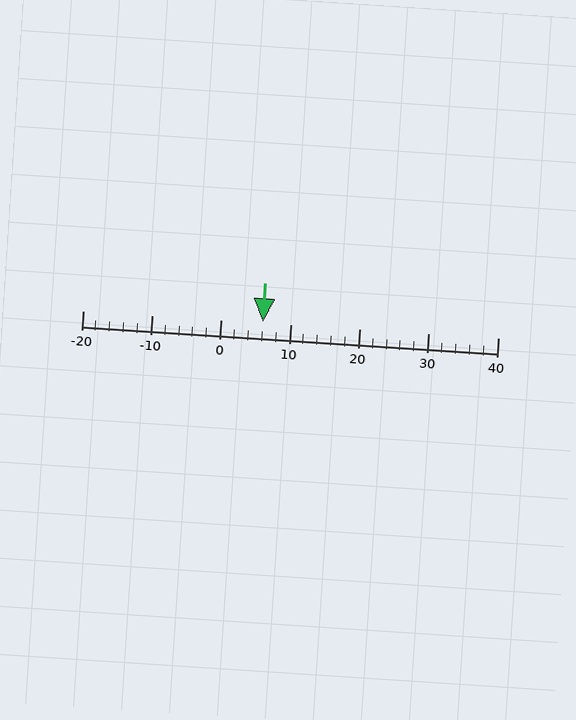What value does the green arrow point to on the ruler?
The green arrow points to approximately 6.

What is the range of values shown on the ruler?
The ruler shows values from -20 to 40.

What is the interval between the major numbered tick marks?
The major tick marks are spaced 10 units apart.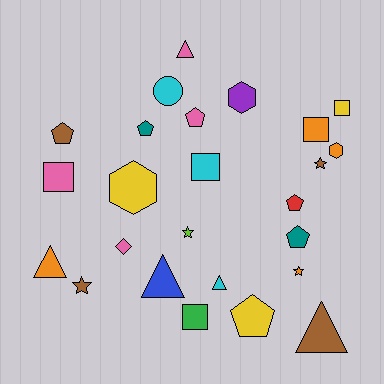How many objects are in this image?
There are 25 objects.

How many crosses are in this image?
There are no crosses.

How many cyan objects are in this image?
There are 3 cyan objects.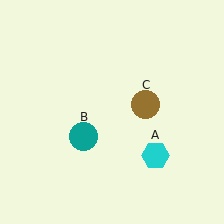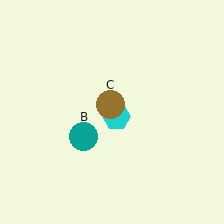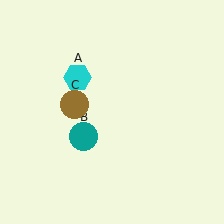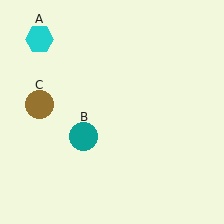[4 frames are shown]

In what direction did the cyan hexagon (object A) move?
The cyan hexagon (object A) moved up and to the left.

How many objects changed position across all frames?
2 objects changed position: cyan hexagon (object A), brown circle (object C).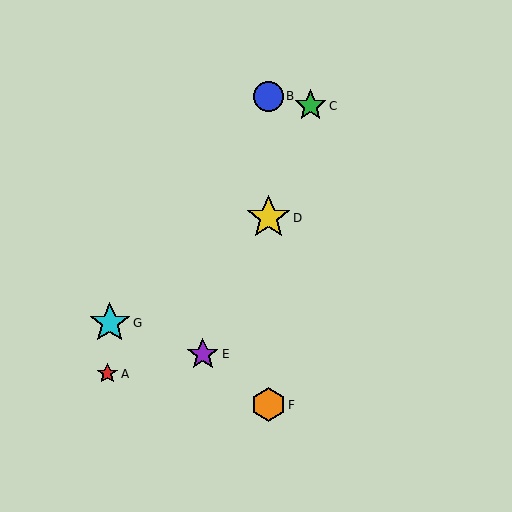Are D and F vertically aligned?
Yes, both are at x≈268.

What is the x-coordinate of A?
Object A is at x≈107.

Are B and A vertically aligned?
No, B is at x≈268 and A is at x≈107.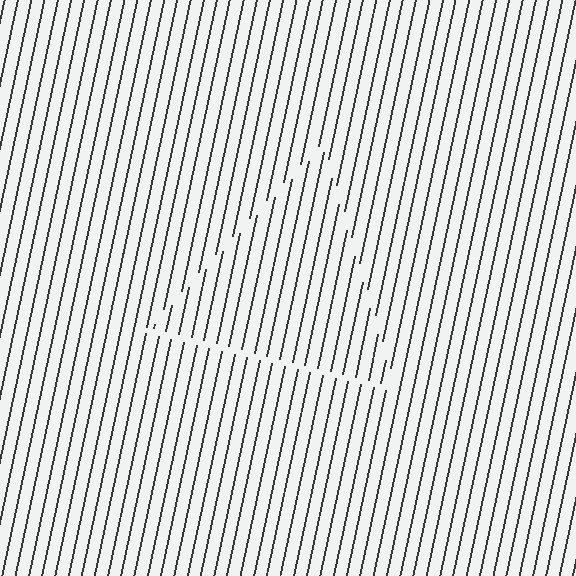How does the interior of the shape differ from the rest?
The interior of the shape contains the same grating, shifted by half a period — the contour is defined by the phase discontinuity where line-ends from the inner and outer gratings abut.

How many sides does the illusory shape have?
3 sides — the line-ends trace a triangle.